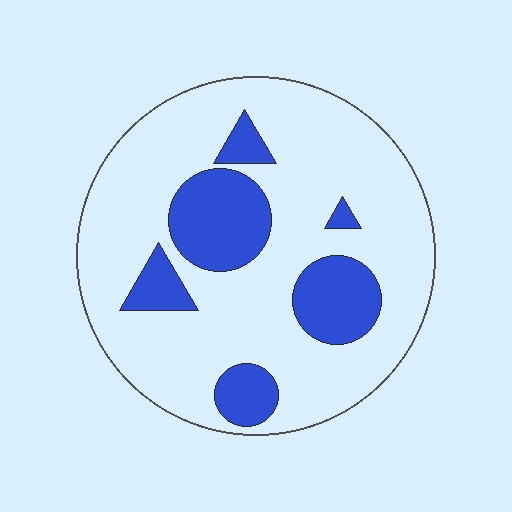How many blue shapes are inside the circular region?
6.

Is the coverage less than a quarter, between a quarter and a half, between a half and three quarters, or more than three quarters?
Less than a quarter.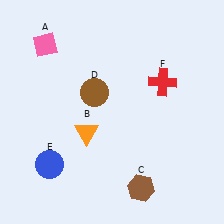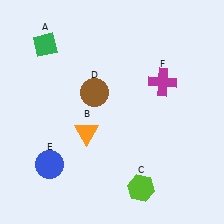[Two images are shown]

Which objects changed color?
A changed from pink to green. C changed from brown to lime. F changed from red to magenta.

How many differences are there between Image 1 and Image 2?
There are 3 differences between the two images.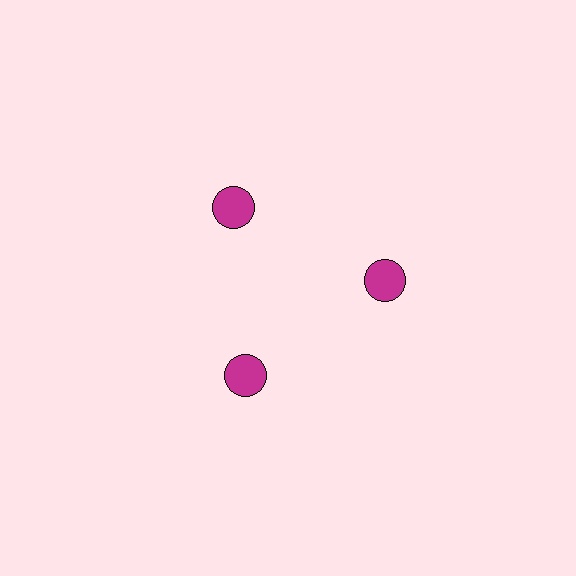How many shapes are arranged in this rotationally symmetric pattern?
There are 3 shapes, arranged in 3 groups of 1.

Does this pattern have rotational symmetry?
Yes, this pattern has 3-fold rotational symmetry. It looks the same after rotating 120 degrees around the center.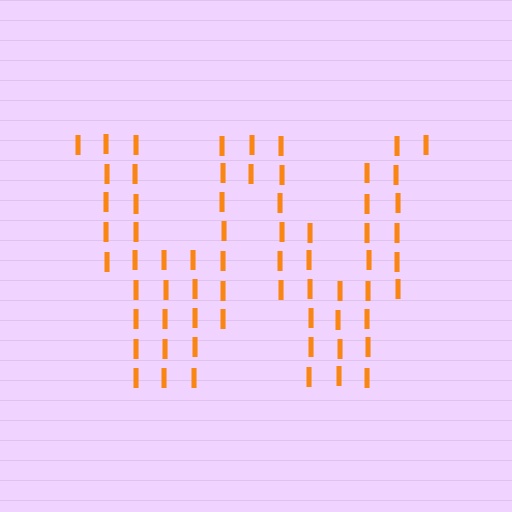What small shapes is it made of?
It is made of small letter I's.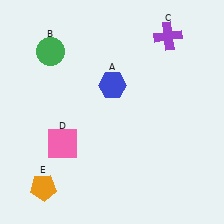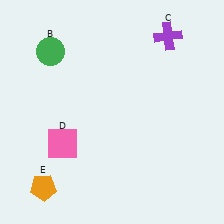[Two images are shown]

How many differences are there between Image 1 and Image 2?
There is 1 difference between the two images.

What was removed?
The blue hexagon (A) was removed in Image 2.